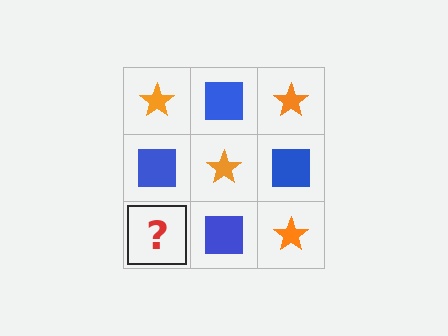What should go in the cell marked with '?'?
The missing cell should contain an orange star.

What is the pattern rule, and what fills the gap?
The rule is that it alternates orange star and blue square in a checkerboard pattern. The gap should be filled with an orange star.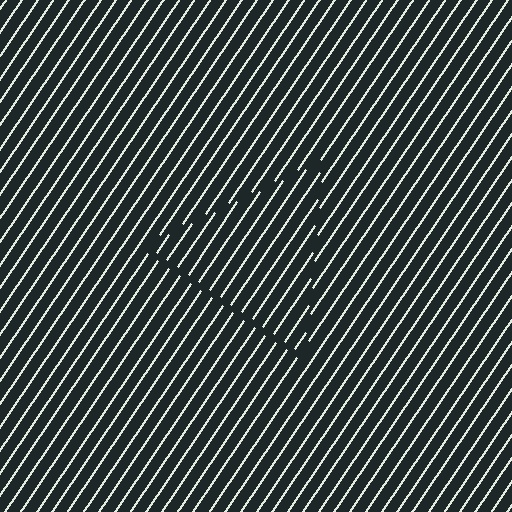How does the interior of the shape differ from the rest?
The interior of the shape contains the same grating, shifted by half a period — the contour is defined by the phase discontinuity where line-ends from the inner and outer gratings abut.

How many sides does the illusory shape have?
3 sides — the line-ends trace a triangle.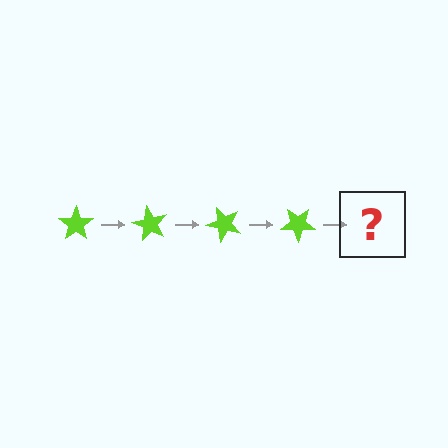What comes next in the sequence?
The next element should be a lime star rotated 240 degrees.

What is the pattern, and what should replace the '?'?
The pattern is that the star rotates 60 degrees each step. The '?' should be a lime star rotated 240 degrees.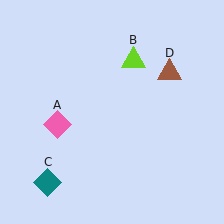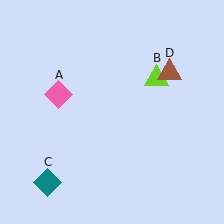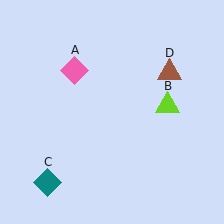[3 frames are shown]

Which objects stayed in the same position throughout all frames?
Teal diamond (object C) and brown triangle (object D) remained stationary.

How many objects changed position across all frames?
2 objects changed position: pink diamond (object A), lime triangle (object B).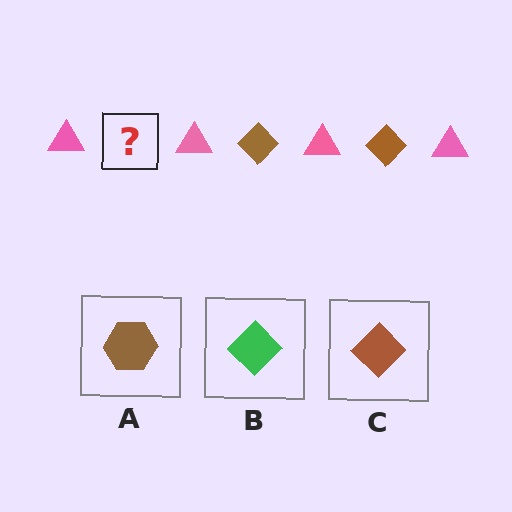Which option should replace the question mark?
Option C.